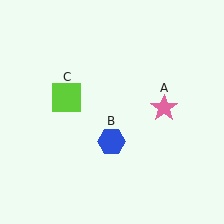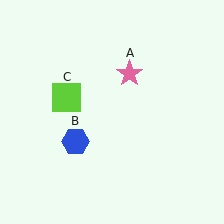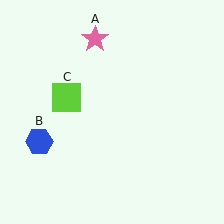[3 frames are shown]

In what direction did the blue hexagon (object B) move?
The blue hexagon (object B) moved left.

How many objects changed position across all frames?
2 objects changed position: pink star (object A), blue hexagon (object B).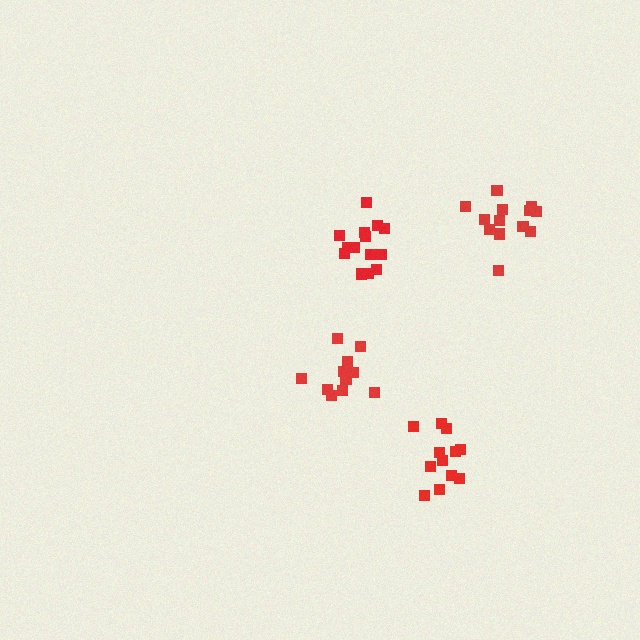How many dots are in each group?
Group 1: 13 dots, Group 2: 14 dots, Group 3: 12 dots, Group 4: 11 dots (50 total).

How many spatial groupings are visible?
There are 4 spatial groupings.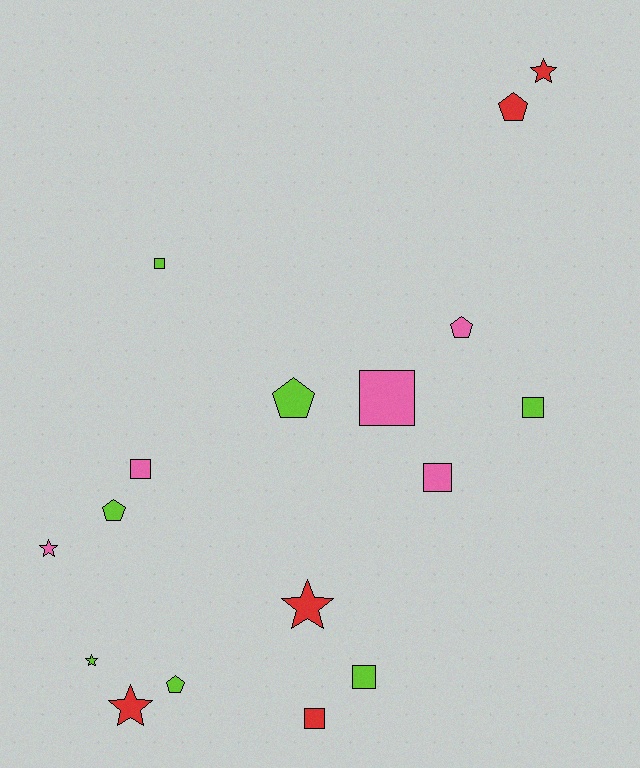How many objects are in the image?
There are 17 objects.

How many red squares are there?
There is 1 red square.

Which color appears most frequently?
Lime, with 7 objects.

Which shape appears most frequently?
Square, with 7 objects.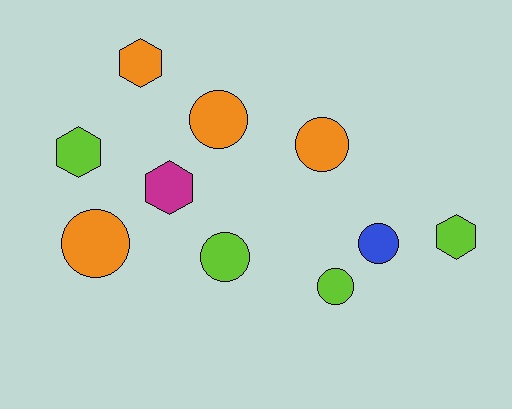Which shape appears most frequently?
Circle, with 6 objects.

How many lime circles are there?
There are 2 lime circles.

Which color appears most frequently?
Orange, with 4 objects.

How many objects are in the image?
There are 10 objects.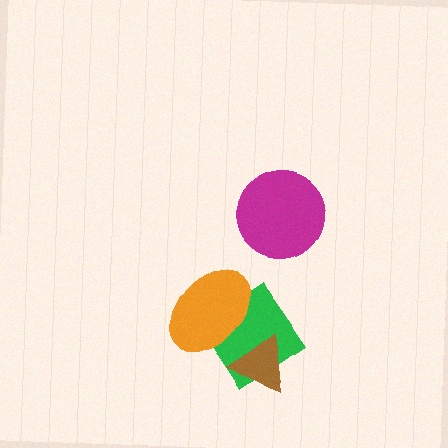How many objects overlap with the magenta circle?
0 objects overlap with the magenta circle.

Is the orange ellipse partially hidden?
Yes, it is partially covered by another shape.